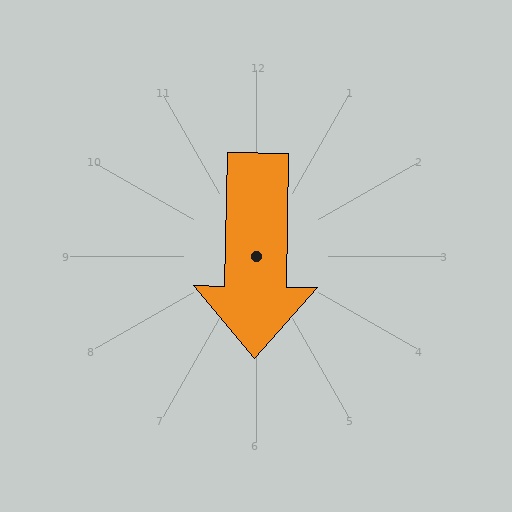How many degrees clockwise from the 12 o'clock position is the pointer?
Approximately 181 degrees.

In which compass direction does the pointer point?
South.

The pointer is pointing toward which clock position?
Roughly 6 o'clock.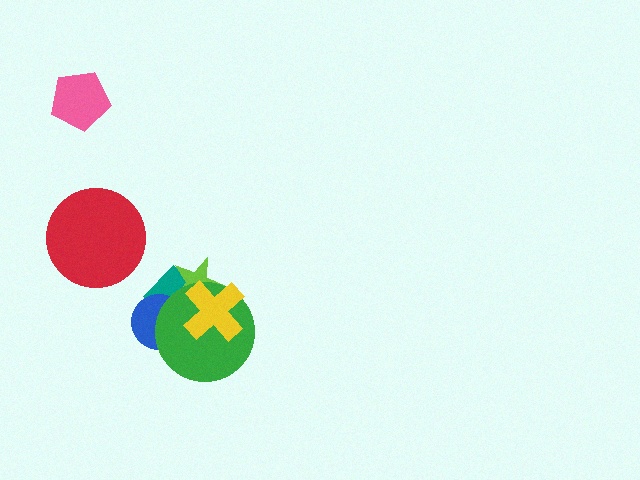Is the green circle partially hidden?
Yes, it is partially covered by another shape.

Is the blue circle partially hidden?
Yes, it is partially covered by another shape.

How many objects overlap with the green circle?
4 objects overlap with the green circle.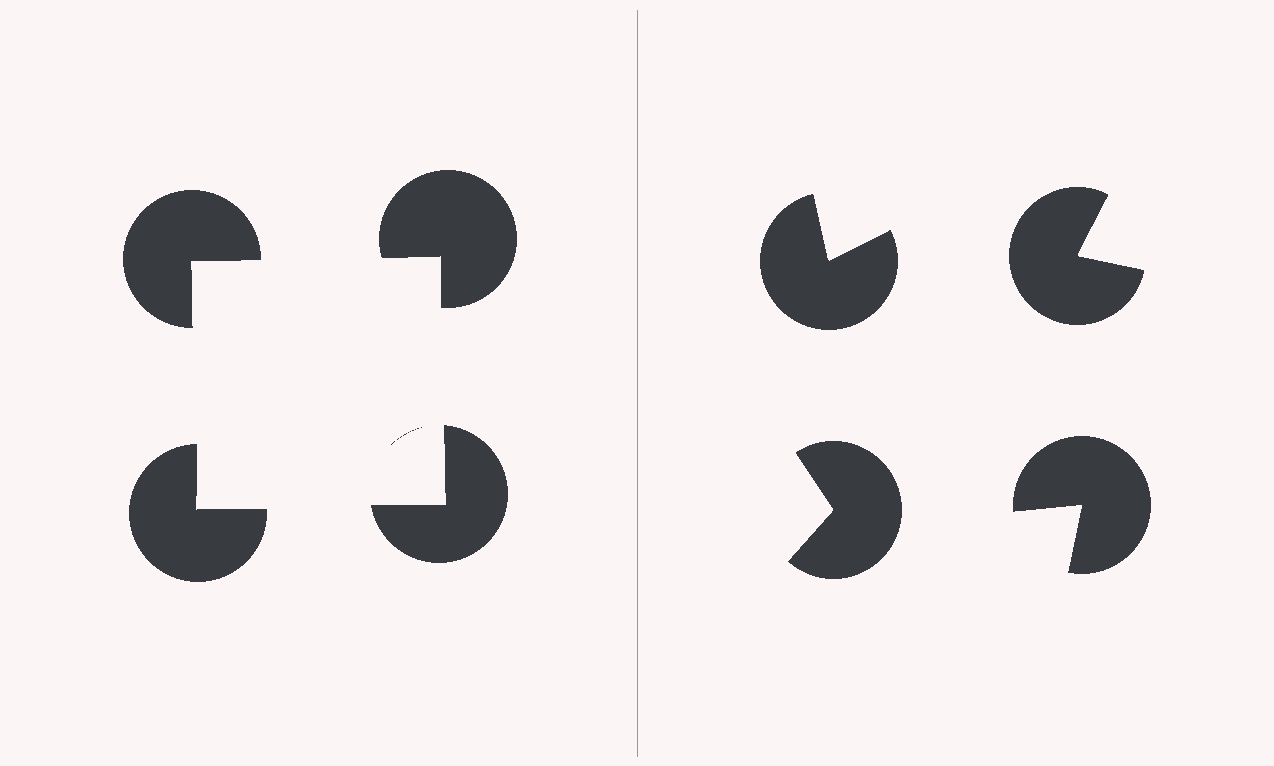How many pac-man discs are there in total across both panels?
8 — 4 on each side.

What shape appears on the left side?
An illusory square.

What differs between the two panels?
The pac-man discs are positioned identically on both sides; only the wedge orientations differ. On the left they align to a square; on the right they are misaligned.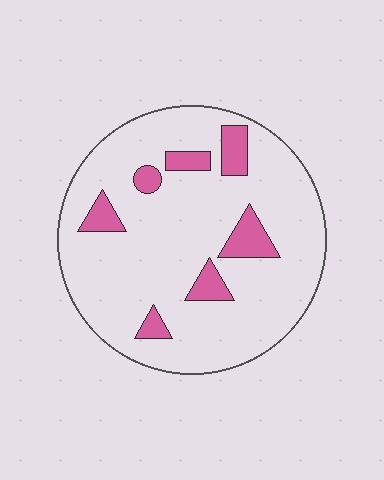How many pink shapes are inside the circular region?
7.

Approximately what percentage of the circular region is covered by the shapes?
Approximately 15%.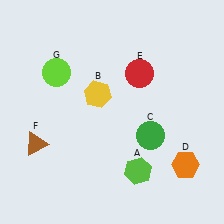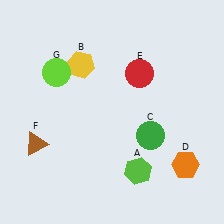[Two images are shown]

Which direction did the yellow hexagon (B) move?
The yellow hexagon (B) moved up.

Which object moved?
The yellow hexagon (B) moved up.